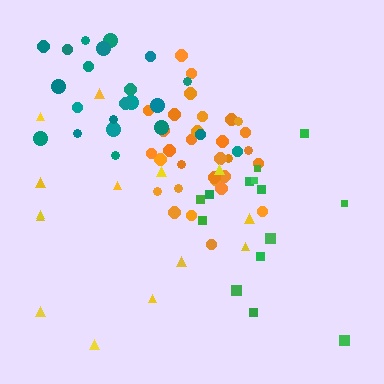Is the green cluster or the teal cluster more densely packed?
Teal.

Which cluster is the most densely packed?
Orange.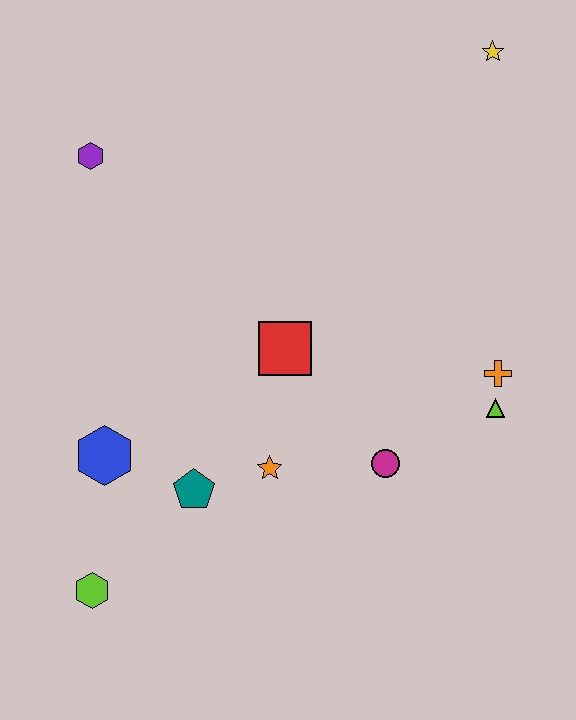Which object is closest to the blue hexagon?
The teal pentagon is closest to the blue hexagon.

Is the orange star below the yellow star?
Yes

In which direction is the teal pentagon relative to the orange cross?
The teal pentagon is to the left of the orange cross.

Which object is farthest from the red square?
The yellow star is farthest from the red square.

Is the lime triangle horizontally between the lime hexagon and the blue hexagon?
No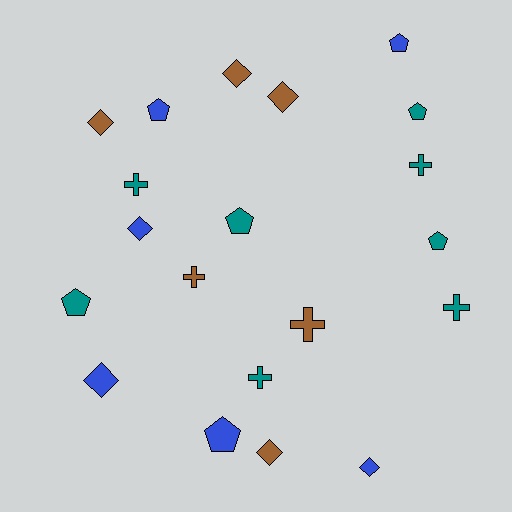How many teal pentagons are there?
There are 4 teal pentagons.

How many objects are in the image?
There are 20 objects.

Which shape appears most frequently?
Diamond, with 7 objects.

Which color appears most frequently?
Teal, with 8 objects.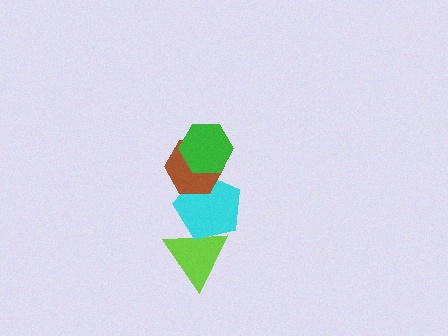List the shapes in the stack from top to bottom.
From top to bottom: the green hexagon, the brown hexagon, the cyan pentagon, the lime triangle.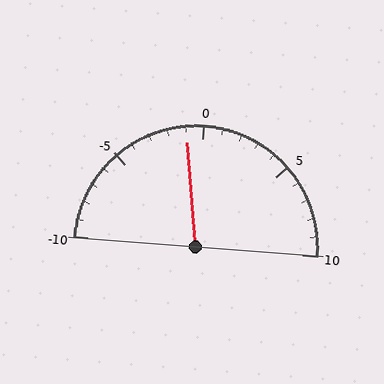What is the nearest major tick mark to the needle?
The nearest major tick mark is 0.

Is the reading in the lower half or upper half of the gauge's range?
The reading is in the lower half of the range (-10 to 10).